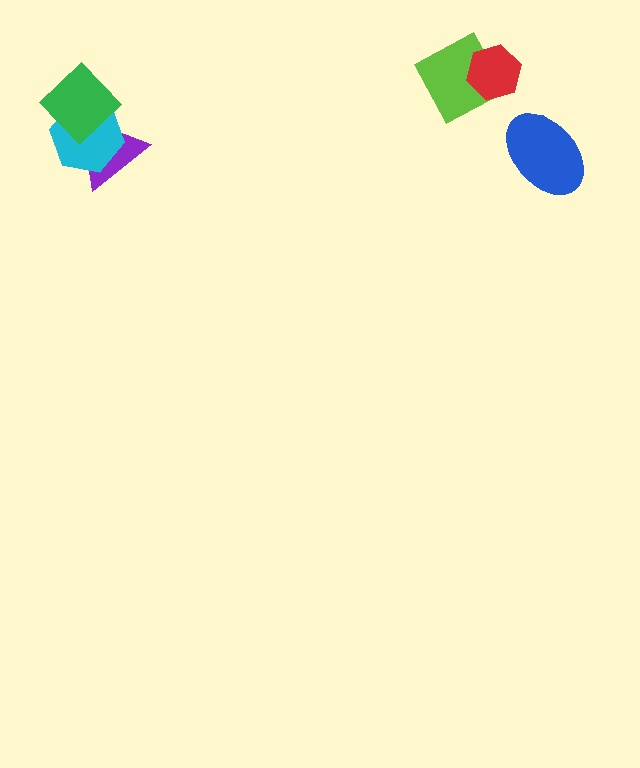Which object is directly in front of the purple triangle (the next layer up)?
The cyan hexagon is directly in front of the purple triangle.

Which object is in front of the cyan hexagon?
The green diamond is in front of the cyan hexagon.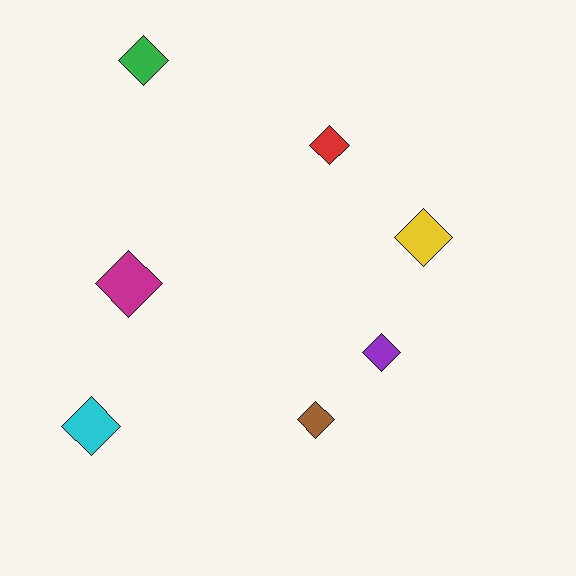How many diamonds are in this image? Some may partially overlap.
There are 7 diamonds.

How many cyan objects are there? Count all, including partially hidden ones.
There is 1 cyan object.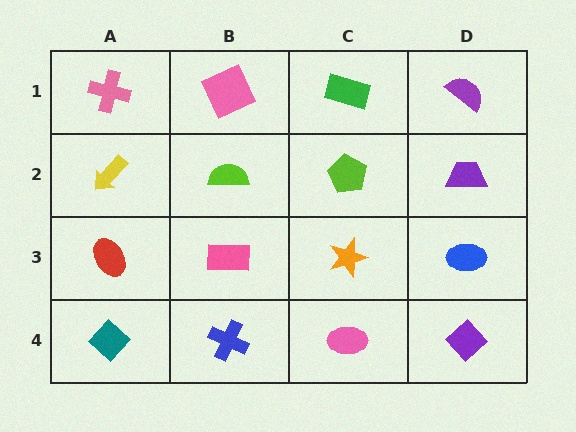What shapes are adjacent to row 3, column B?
A lime semicircle (row 2, column B), a blue cross (row 4, column B), a red ellipse (row 3, column A), an orange star (row 3, column C).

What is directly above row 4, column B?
A pink rectangle.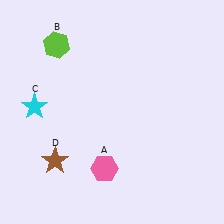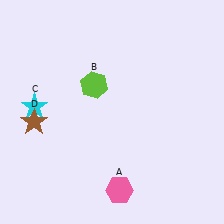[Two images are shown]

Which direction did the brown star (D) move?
The brown star (D) moved up.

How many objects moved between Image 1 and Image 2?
3 objects moved between the two images.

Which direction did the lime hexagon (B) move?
The lime hexagon (B) moved down.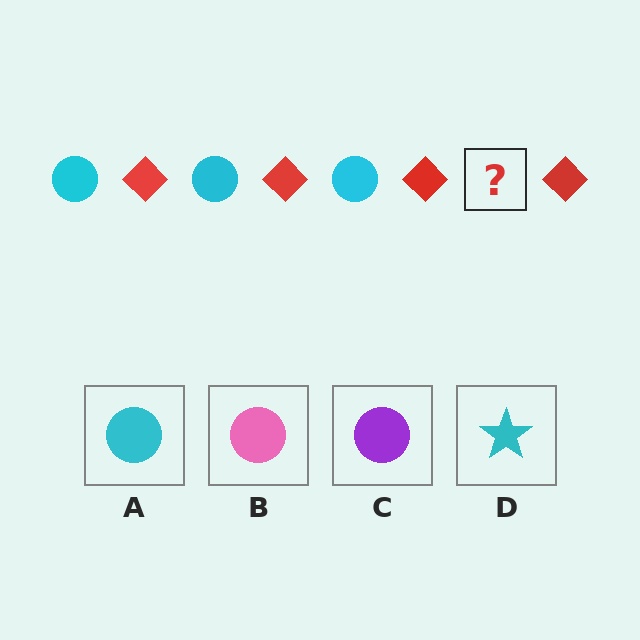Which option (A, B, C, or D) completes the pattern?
A.